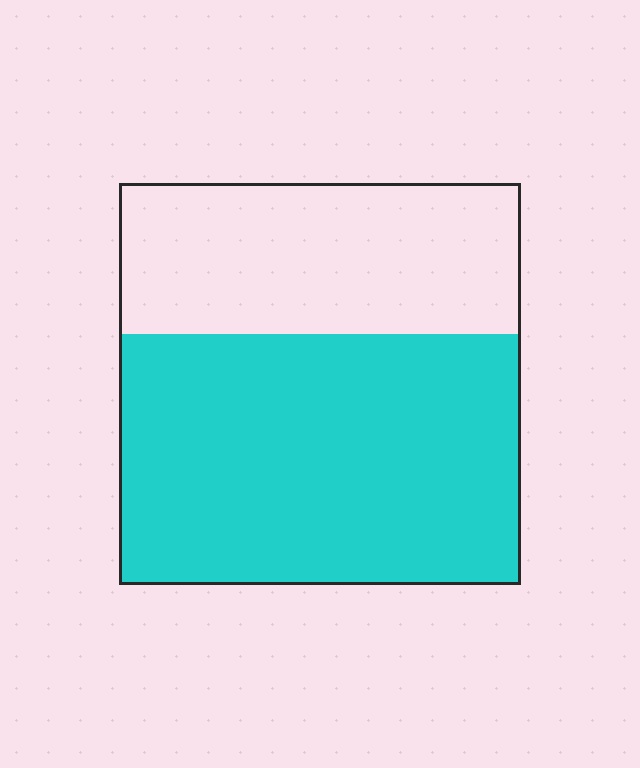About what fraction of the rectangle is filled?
About five eighths (5/8).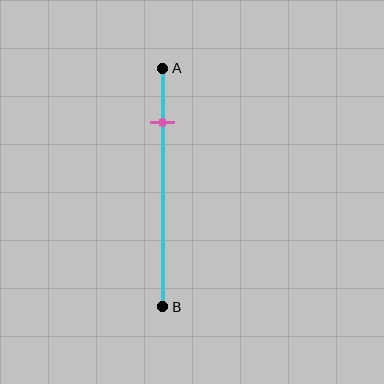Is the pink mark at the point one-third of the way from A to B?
No, the mark is at about 25% from A, not at the 33% one-third point.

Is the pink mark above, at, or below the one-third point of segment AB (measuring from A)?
The pink mark is above the one-third point of segment AB.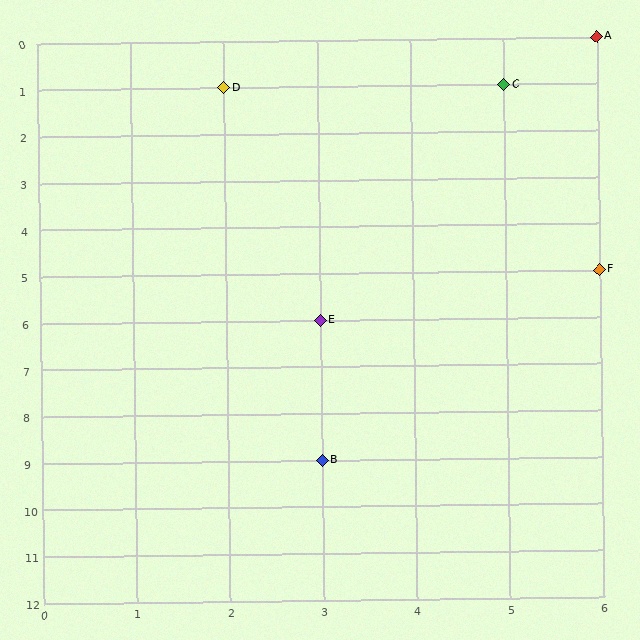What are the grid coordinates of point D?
Point D is at grid coordinates (2, 1).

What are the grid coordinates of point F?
Point F is at grid coordinates (6, 5).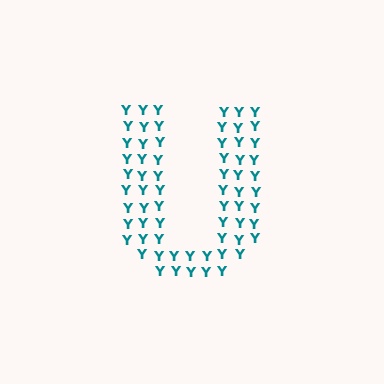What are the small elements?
The small elements are letter Y's.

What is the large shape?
The large shape is the letter U.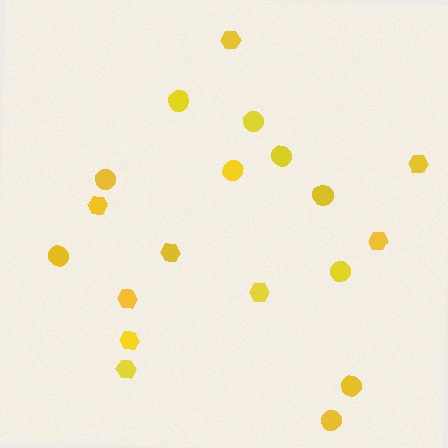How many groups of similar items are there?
There are 2 groups: one group of circles (10) and one group of hexagons (9).